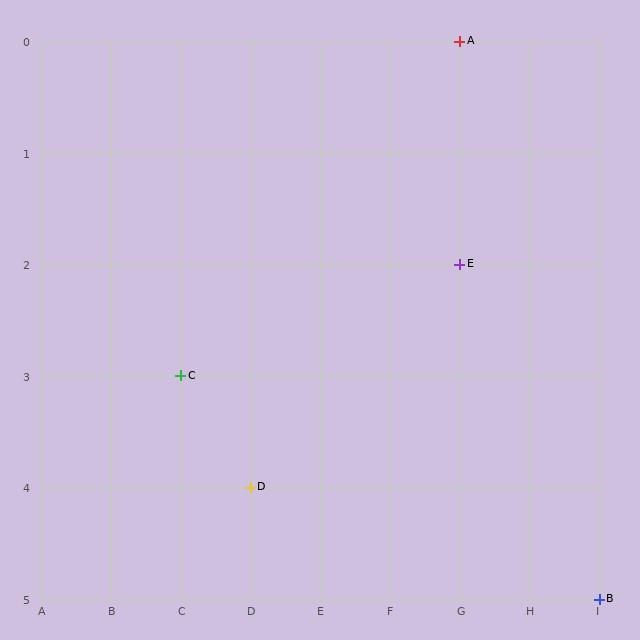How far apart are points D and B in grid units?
Points D and B are 5 columns and 1 row apart (about 5.1 grid units diagonally).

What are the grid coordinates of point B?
Point B is at grid coordinates (I, 5).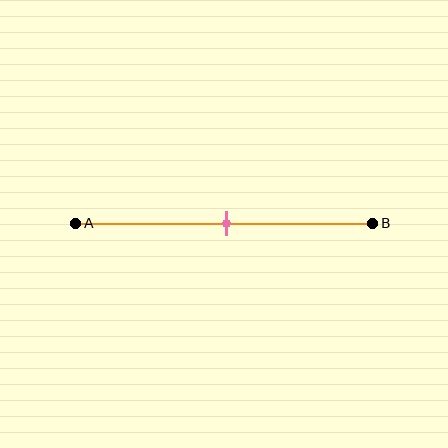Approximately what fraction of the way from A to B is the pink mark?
The pink mark is approximately 50% of the way from A to B.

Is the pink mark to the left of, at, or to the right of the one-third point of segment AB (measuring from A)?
The pink mark is to the right of the one-third point of segment AB.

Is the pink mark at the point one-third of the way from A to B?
No, the mark is at about 50% from A, not at the 33% one-third point.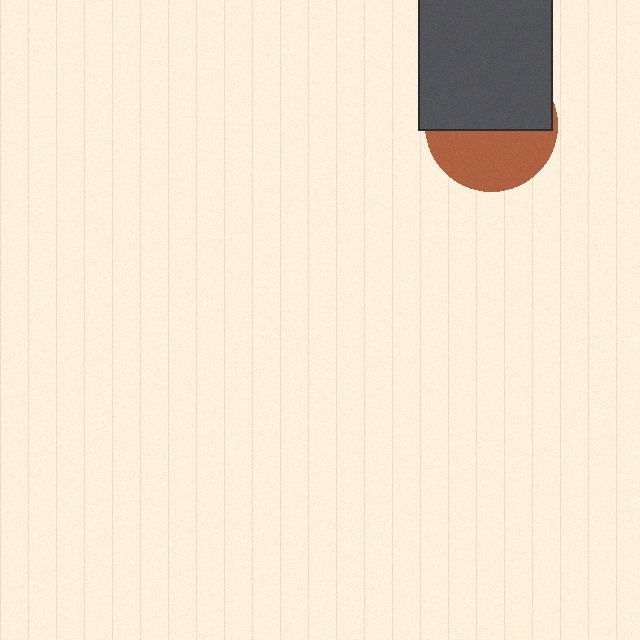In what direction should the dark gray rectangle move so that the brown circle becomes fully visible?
The dark gray rectangle should move up. That is the shortest direction to clear the overlap and leave the brown circle fully visible.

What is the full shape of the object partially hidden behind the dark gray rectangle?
The partially hidden object is a brown circle.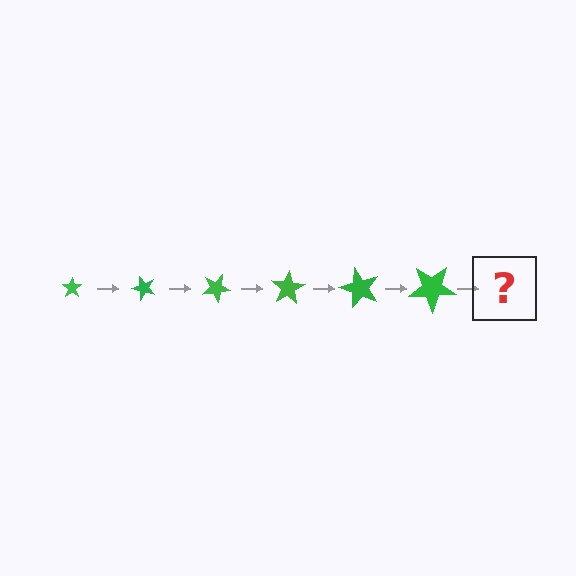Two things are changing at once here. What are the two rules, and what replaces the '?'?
The two rules are that the star grows larger each step and it rotates 50 degrees each step. The '?' should be a star, larger than the previous one and rotated 300 degrees from the start.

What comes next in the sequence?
The next element should be a star, larger than the previous one and rotated 300 degrees from the start.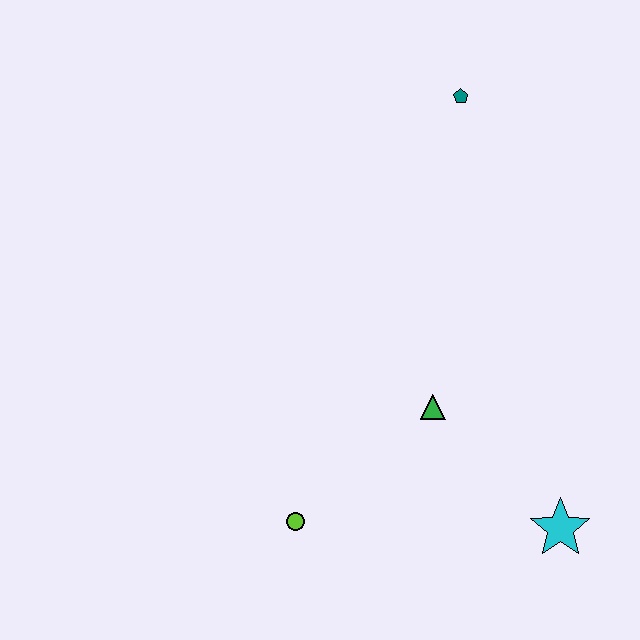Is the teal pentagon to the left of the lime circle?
No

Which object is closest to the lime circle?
The green triangle is closest to the lime circle.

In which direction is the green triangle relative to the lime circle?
The green triangle is to the right of the lime circle.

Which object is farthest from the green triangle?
The teal pentagon is farthest from the green triangle.